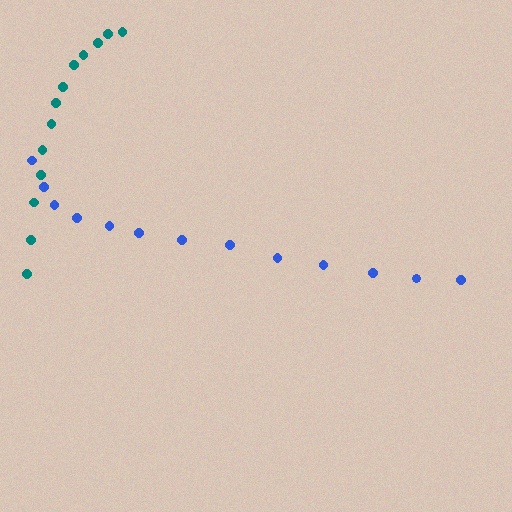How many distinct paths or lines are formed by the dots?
There are 2 distinct paths.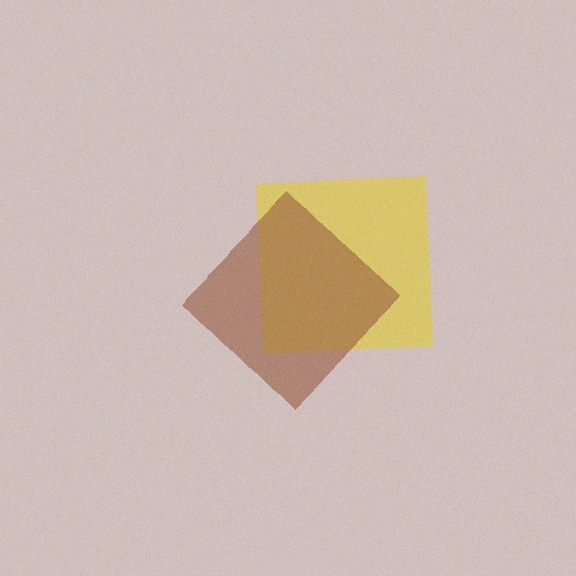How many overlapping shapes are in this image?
There are 2 overlapping shapes in the image.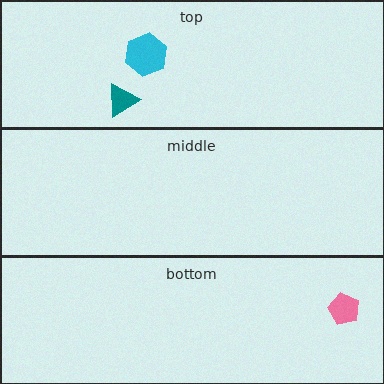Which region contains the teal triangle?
The top region.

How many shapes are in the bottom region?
1.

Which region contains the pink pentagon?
The bottom region.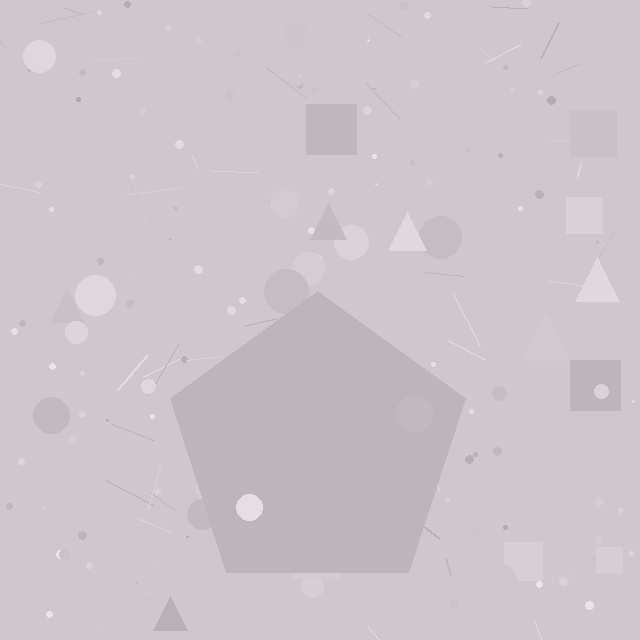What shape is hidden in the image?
A pentagon is hidden in the image.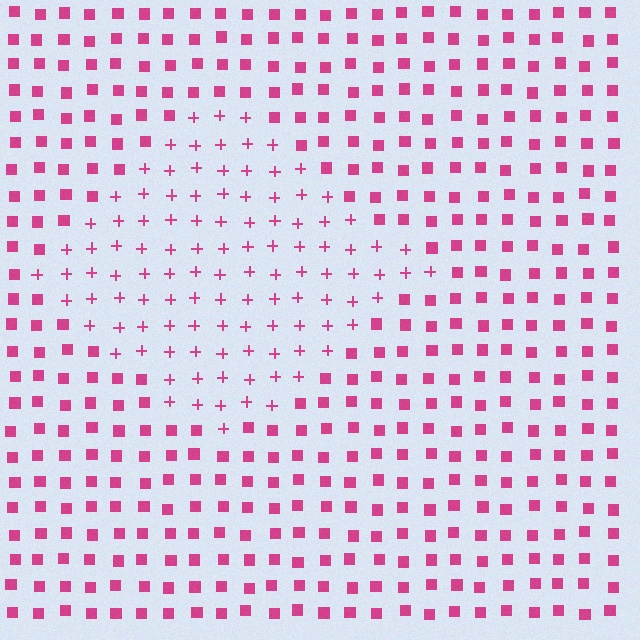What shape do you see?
I see a diamond.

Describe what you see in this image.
The image is filled with small magenta elements arranged in a uniform grid. A diamond-shaped region contains plus signs, while the surrounding area contains squares. The boundary is defined purely by the change in element shape.